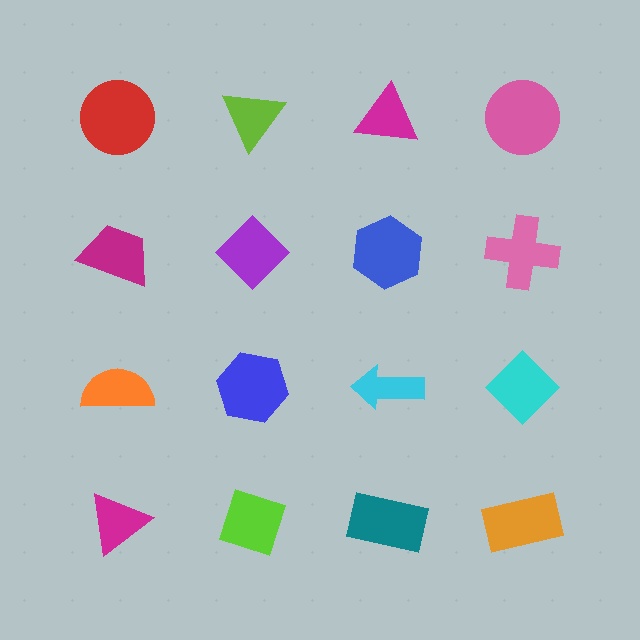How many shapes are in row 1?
4 shapes.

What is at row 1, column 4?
A pink circle.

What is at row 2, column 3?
A blue hexagon.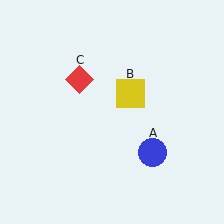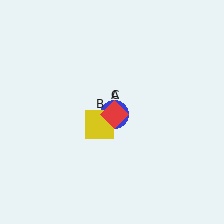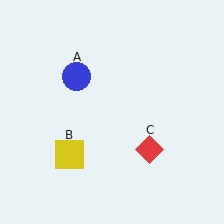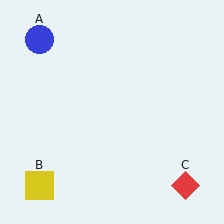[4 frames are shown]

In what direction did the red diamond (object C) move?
The red diamond (object C) moved down and to the right.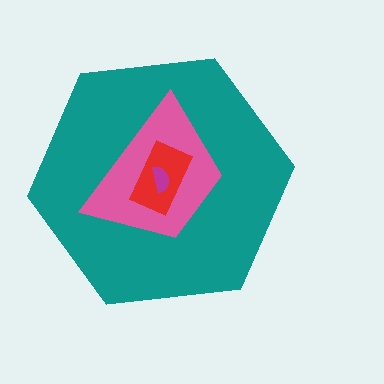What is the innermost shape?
The magenta semicircle.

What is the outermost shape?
The teal hexagon.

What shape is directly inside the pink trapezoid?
The red rectangle.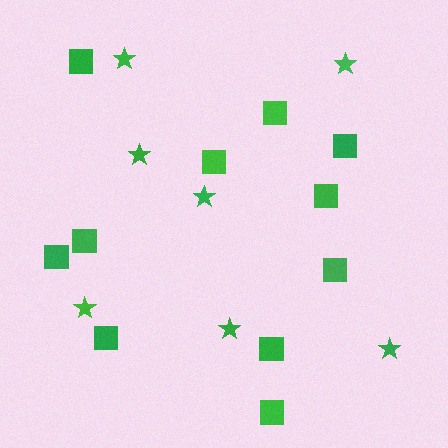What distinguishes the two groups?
There are 2 groups: one group of squares (11) and one group of stars (7).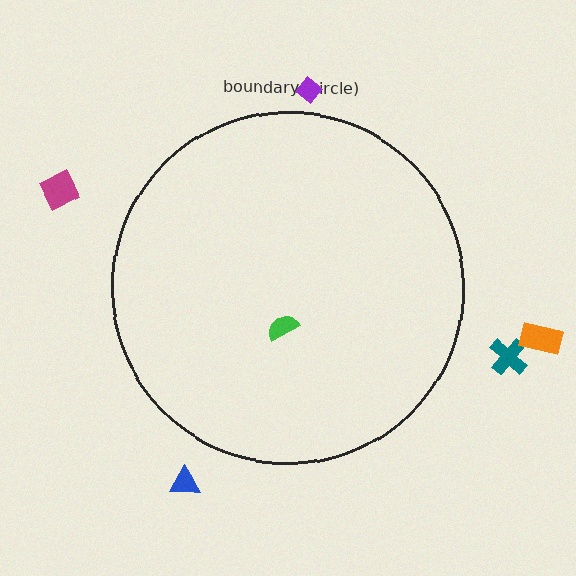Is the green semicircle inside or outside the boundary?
Inside.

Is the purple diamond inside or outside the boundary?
Outside.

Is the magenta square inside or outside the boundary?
Outside.